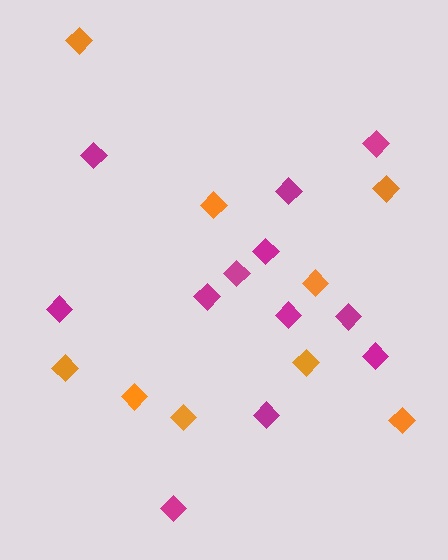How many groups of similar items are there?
There are 2 groups: one group of magenta diamonds (12) and one group of orange diamonds (9).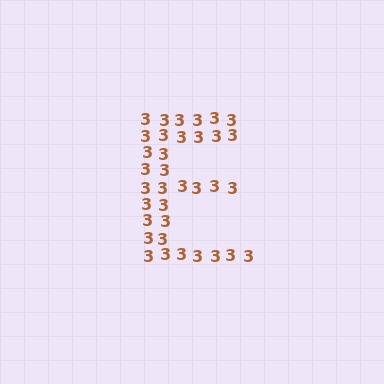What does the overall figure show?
The overall figure shows the letter E.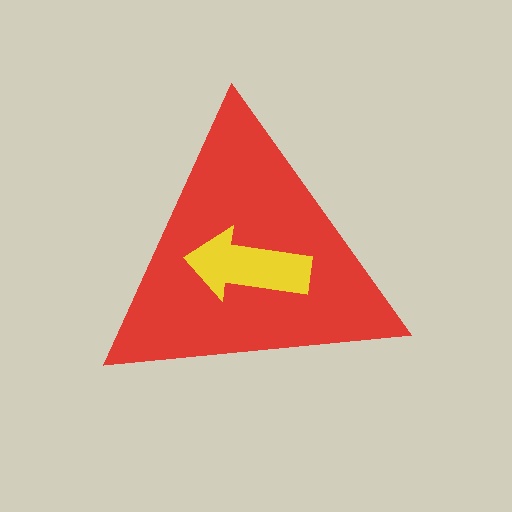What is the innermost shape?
The yellow arrow.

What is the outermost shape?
The red triangle.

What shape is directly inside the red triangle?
The yellow arrow.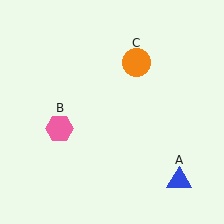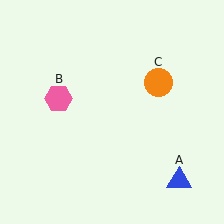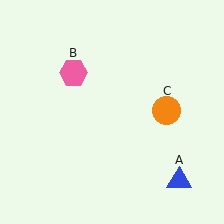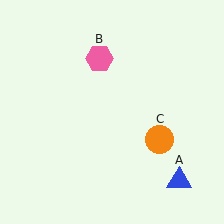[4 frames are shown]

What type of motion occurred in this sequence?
The pink hexagon (object B), orange circle (object C) rotated clockwise around the center of the scene.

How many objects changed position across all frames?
2 objects changed position: pink hexagon (object B), orange circle (object C).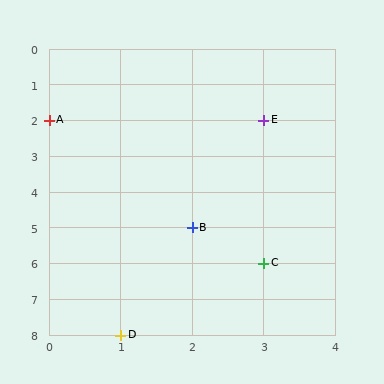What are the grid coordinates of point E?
Point E is at grid coordinates (3, 2).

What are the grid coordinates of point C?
Point C is at grid coordinates (3, 6).